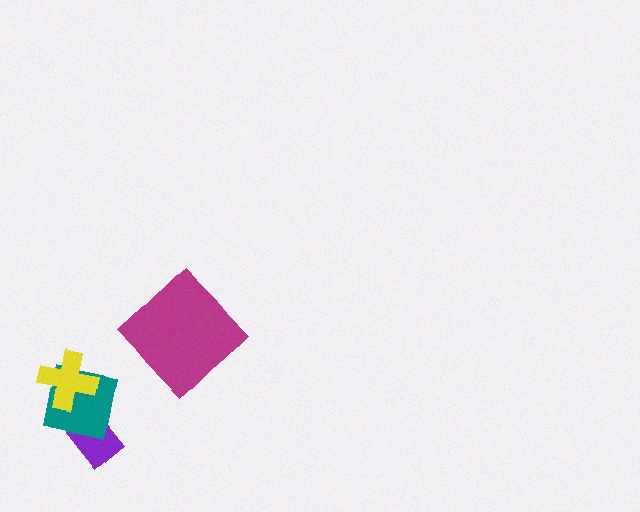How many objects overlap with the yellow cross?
1 object overlaps with the yellow cross.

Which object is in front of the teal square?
The yellow cross is in front of the teal square.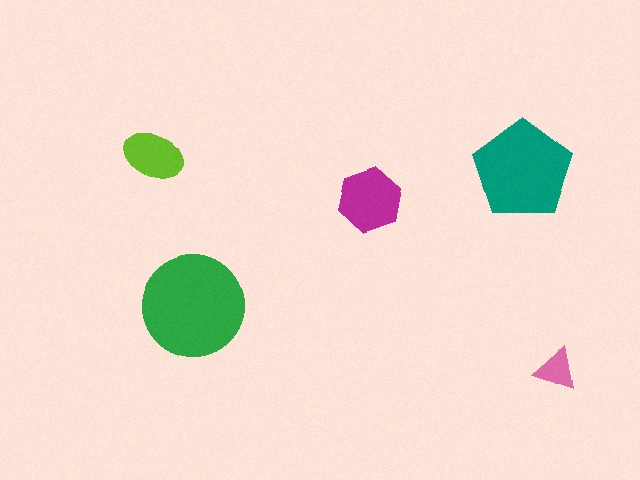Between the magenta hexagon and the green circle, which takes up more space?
The green circle.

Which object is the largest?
The green circle.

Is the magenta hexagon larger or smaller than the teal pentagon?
Smaller.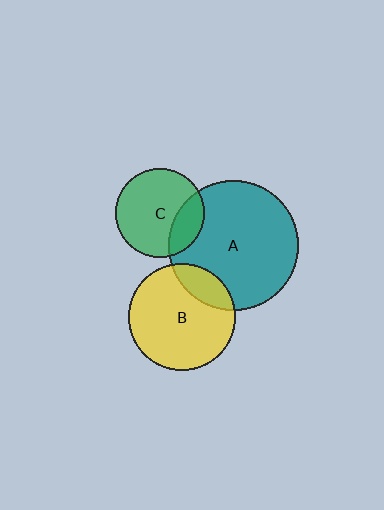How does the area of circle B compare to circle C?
Approximately 1.5 times.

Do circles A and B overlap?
Yes.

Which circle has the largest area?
Circle A (teal).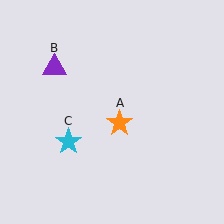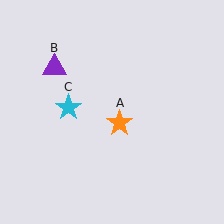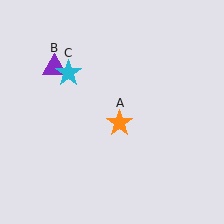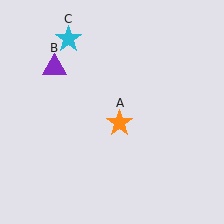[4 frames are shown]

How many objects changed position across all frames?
1 object changed position: cyan star (object C).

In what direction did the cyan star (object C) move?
The cyan star (object C) moved up.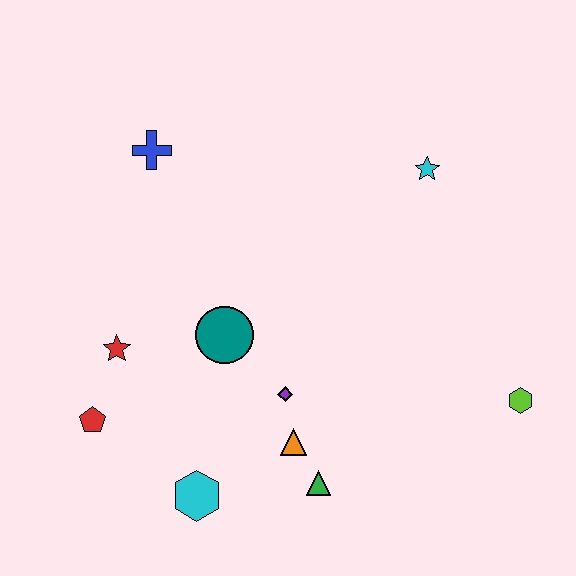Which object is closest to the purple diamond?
The orange triangle is closest to the purple diamond.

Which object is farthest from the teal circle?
The lime hexagon is farthest from the teal circle.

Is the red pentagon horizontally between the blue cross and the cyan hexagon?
No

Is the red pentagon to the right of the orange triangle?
No